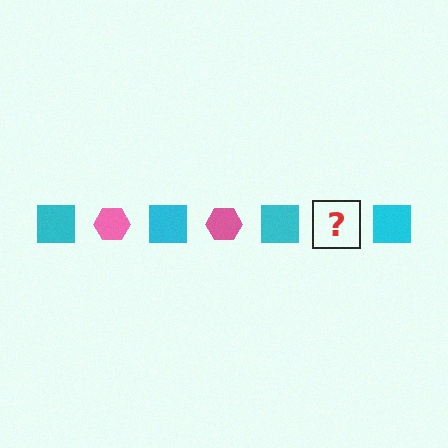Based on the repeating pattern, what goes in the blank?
The blank should be a pink hexagon.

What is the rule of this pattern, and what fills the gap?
The rule is that the pattern alternates between cyan square and pink hexagon. The gap should be filled with a pink hexagon.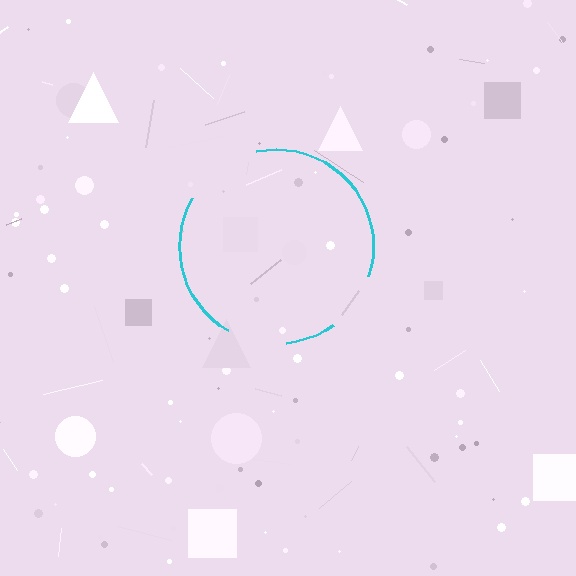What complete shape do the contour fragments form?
The contour fragments form a circle.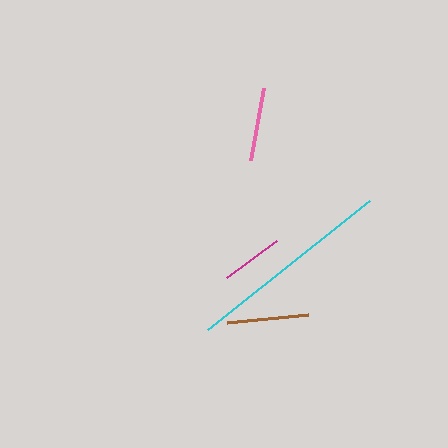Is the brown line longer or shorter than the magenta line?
The brown line is longer than the magenta line.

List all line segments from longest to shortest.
From longest to shortest: cyan, brown, pink, magenta.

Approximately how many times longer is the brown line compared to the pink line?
The brown line is approximately 1.1 times the length of the pink line.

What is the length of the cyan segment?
The cyan segment is approximately 207 pixels long.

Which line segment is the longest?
The cyan line is the longest at approximately 207 pixels.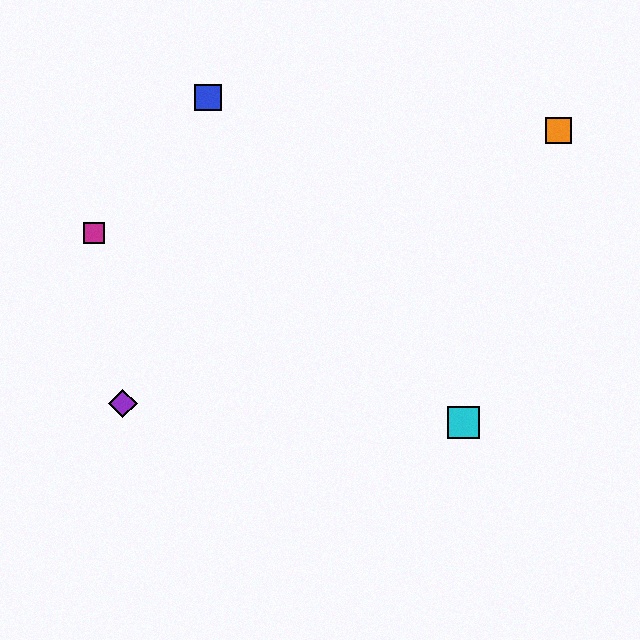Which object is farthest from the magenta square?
The orange square is farthest from the magenta square.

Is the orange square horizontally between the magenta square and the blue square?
No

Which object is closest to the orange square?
The cyan square is closest to the orange square.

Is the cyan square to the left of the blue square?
No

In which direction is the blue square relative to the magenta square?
The blue square is above the magenta square.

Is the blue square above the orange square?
Yes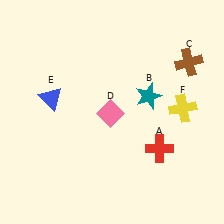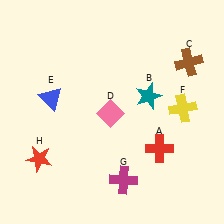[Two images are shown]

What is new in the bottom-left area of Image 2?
A red star (H) was added in the bottom-left area of Image 2.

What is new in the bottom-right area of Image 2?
A magenta cross (G) was added in the bottom-right area of Image 2.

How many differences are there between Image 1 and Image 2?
There are 2 differences between the two images.